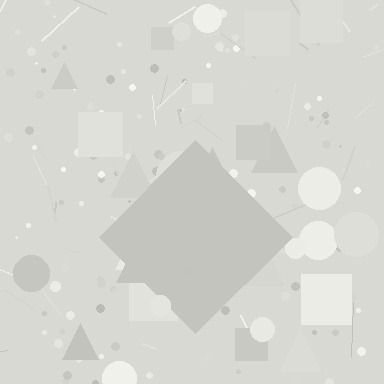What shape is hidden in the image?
A diamond is hidden in the image.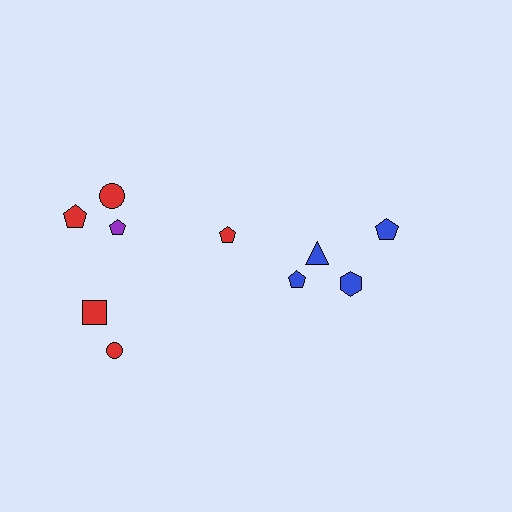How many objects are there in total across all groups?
There are 10 objects.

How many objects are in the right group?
There are 4 objects.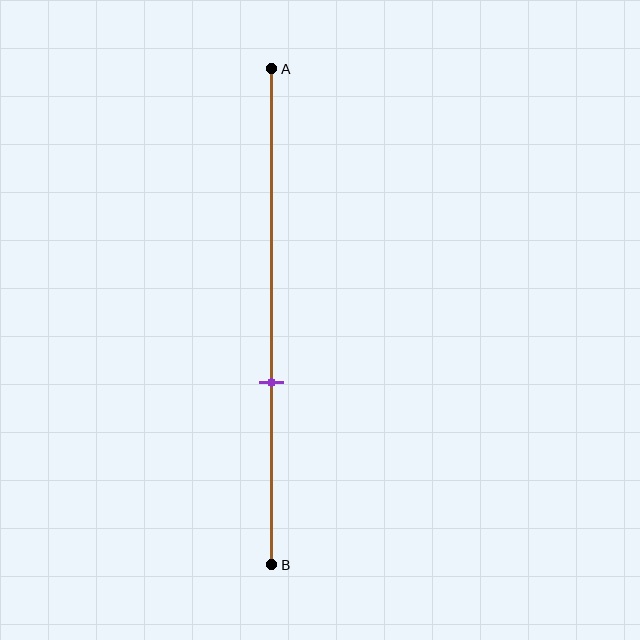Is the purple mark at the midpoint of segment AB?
No, the mark is at about 65% from A, not at the 50% midpoint.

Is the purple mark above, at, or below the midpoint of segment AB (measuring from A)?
The purple mark is below the midpoint of segment AB.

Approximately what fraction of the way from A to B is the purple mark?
The purple mark is approximately 65% of the way from A to B.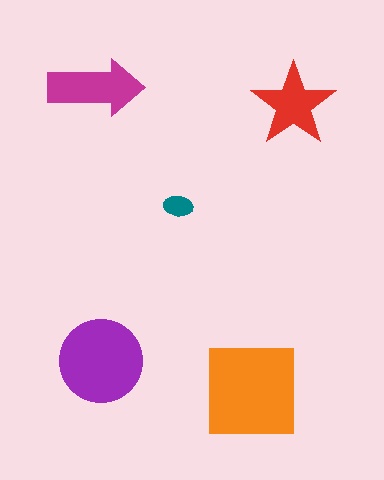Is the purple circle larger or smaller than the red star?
Larger.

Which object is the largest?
The orange square.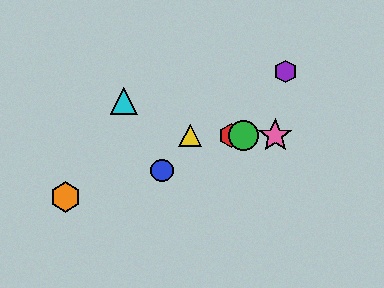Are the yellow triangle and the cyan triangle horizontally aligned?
No, the yellow triangle is at y≈136 and the cyan triangle is at y≈101.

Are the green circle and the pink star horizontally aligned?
Yes, both are at y≈136.